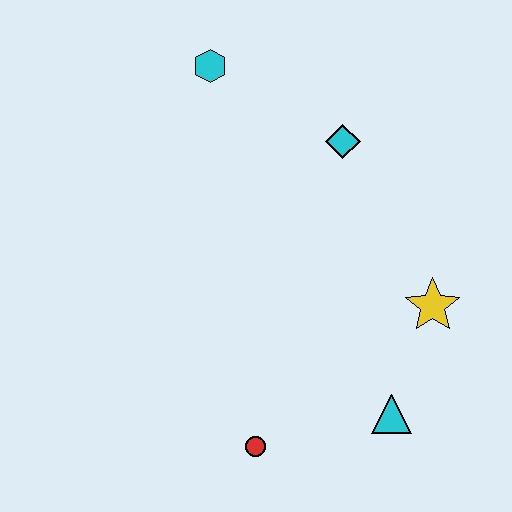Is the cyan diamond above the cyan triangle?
Yes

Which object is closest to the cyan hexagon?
The cyan diamond is closest to the cyan hexagon.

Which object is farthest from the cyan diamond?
The red circle is farthest from the cyan diamond.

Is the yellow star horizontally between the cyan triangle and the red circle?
No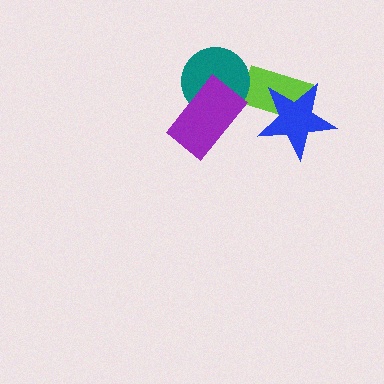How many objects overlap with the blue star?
1 object overlaps with the blue star.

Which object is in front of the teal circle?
The purple rectangle is in front of the teal circle.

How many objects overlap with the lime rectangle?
1 object overlaps with the lime rectangle.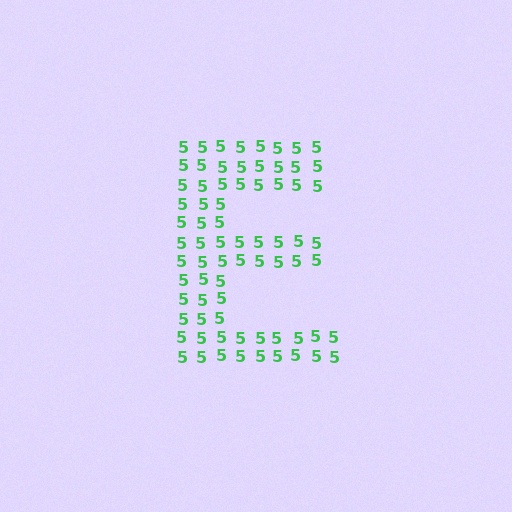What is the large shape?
The large shape is the letter E.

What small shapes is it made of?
It is made of small digit 5's.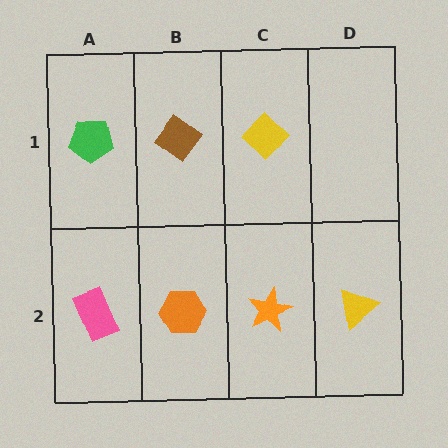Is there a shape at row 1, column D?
No, that cell is empty.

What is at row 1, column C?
A yellow diamond.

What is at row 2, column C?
An orange star.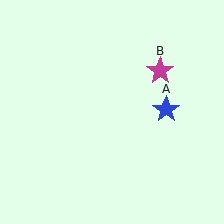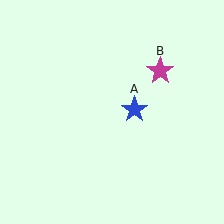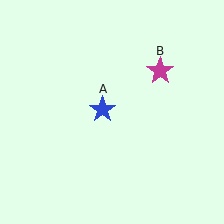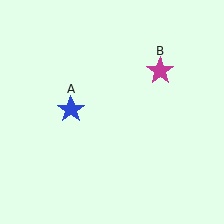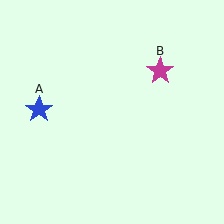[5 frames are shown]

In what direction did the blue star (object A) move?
The blue star (object A) moved left.